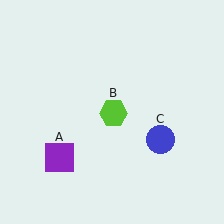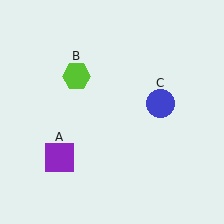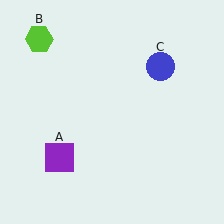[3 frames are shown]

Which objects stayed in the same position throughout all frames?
Purple square (object A) remained stationary.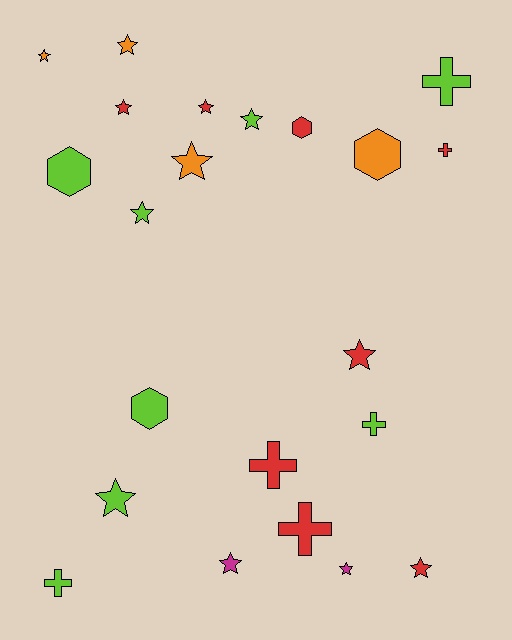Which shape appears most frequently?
Star, with 12 objects.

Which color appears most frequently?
Lime, with 8 objects.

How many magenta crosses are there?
There are no magenta crosses.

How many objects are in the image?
There are 22 objects.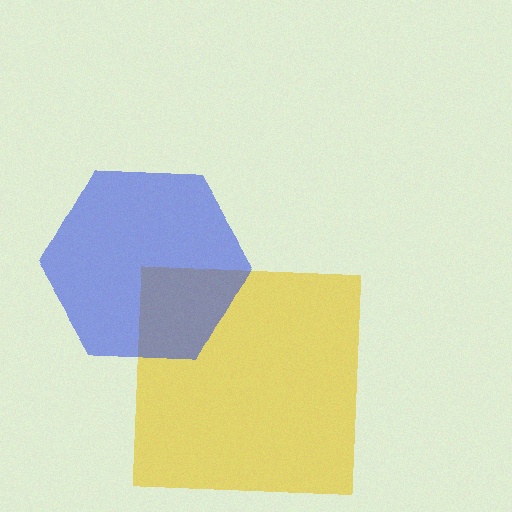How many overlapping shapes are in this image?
There are 2 overlapping shapes in the image.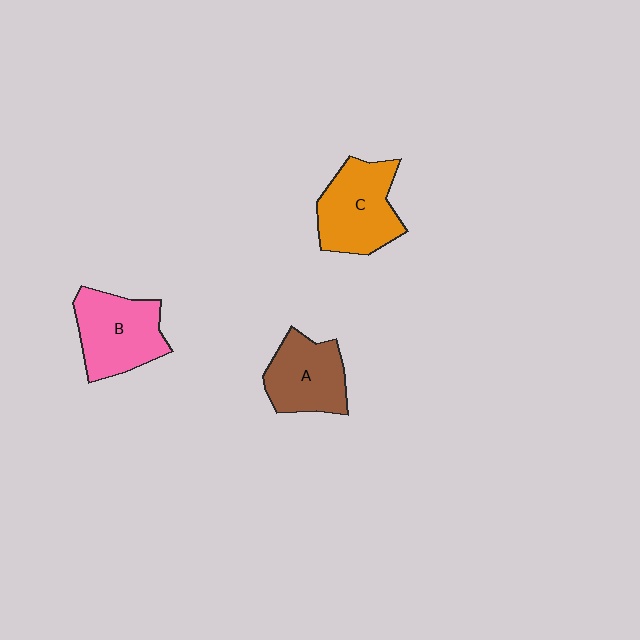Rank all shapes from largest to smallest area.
From largest to smallest: C (orange), B (pink), A (brown).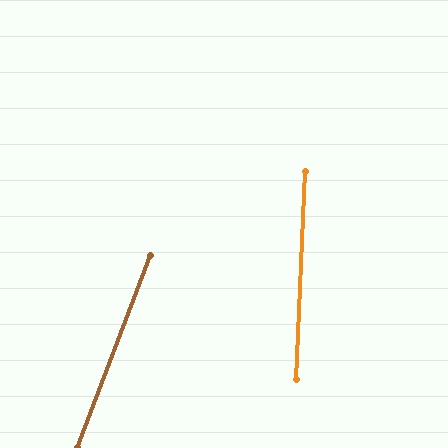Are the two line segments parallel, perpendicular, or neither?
Neither parallel nor perpendicular — they differ by about 19°.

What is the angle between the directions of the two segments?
Approximately 19 degrees.